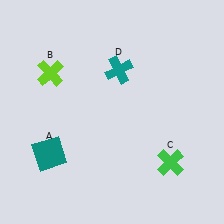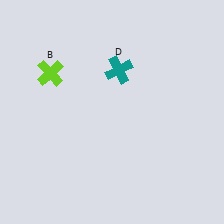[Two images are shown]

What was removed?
The teal square (A), the green cross (C) were removed in Image 2.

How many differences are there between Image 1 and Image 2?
There are 2 differences between the two images.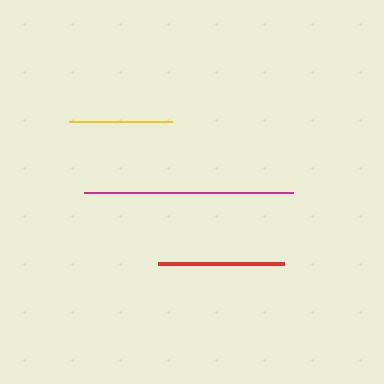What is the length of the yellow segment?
The yellow segment is approximately 104 pixels long.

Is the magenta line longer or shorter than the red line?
The magenta line is longer than the red line.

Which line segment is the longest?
The magenta line is the longest at approximately 210 pixels.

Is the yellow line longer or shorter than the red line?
The red line is longer than the yellow line.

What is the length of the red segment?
The red segment is approximately 126 pixels long.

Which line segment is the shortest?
The yellow line is the shortest at approximately 104 pixels.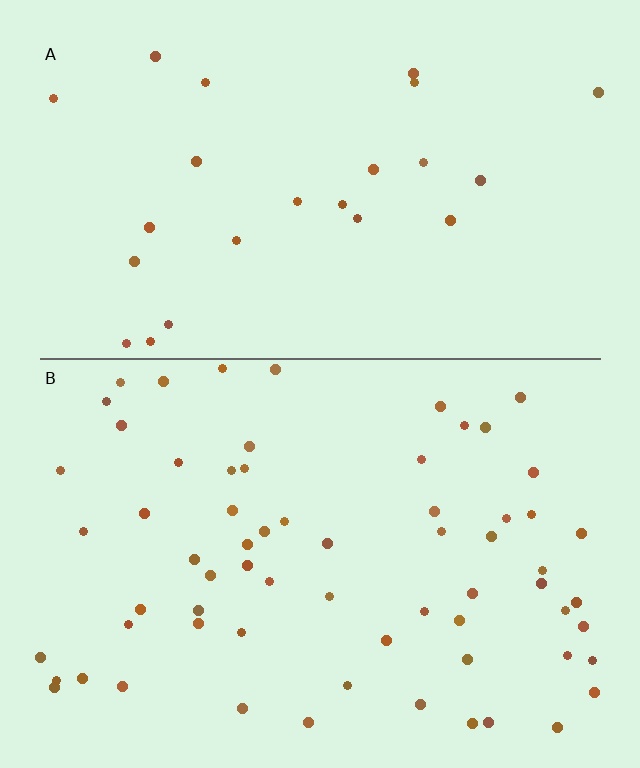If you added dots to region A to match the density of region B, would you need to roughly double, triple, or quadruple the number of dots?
Approximately triple.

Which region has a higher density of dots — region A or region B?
B (the bottom).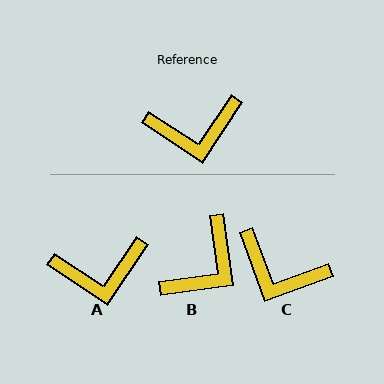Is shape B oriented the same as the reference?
No, it is off by about 41 degrees.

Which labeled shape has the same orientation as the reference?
A.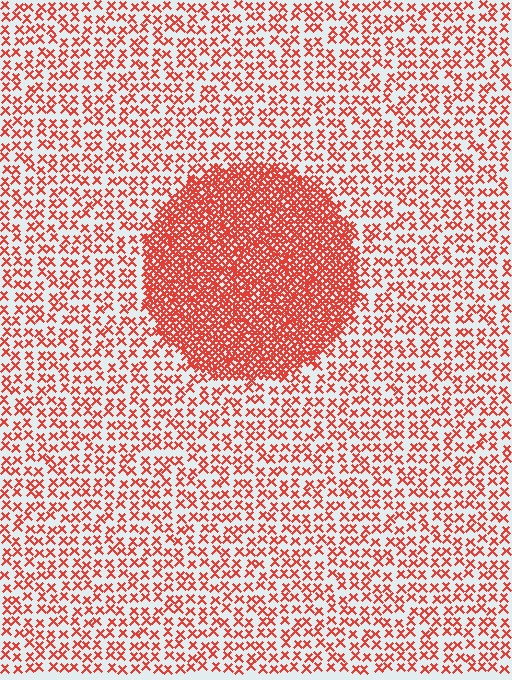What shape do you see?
I see a circle.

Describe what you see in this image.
The image contains small red elements arranged at two different densities. A circle-shaped region is visible where the elements are more densely packed than the surrounding area.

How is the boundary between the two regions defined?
The boundary is defined by a change in element density (approximately 3.2x ratio). All elements are the same color, size, and shape.